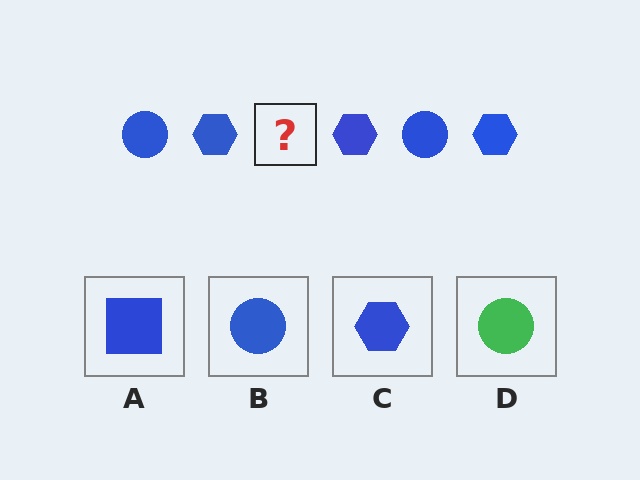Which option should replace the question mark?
Option B.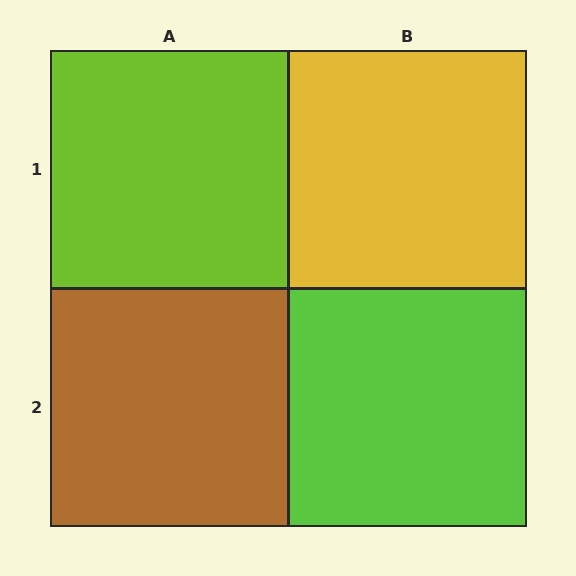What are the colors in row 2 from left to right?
Brown, lime.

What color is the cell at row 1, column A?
Lime.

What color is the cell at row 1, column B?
Yellow.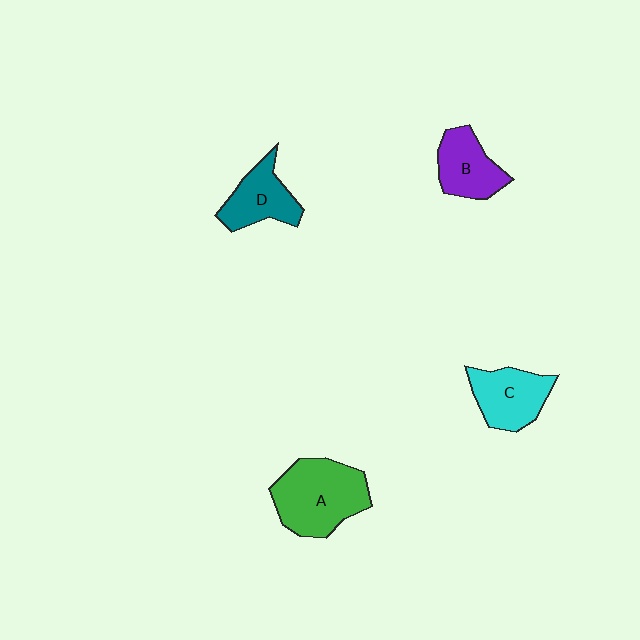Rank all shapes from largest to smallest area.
From largest to smallest: A (green), C (cyan), D (teal), B (purple).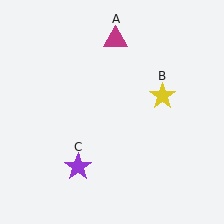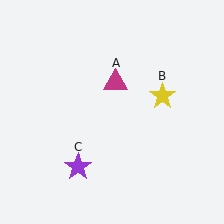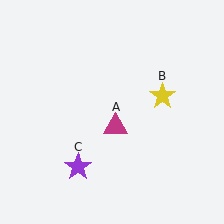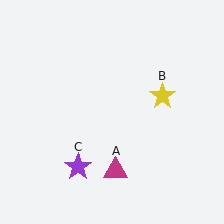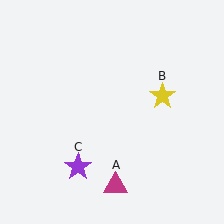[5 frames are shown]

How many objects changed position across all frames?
1 object changed position: magenta triangle (object A).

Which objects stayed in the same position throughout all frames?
Yellow star (object B) and purple star (object C) remained stationary.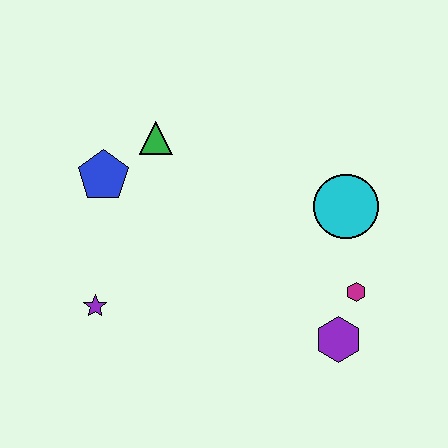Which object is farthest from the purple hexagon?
The blue pentagon is farthest from the purple hexagon.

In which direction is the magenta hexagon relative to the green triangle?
The magenta hexagon is to the right of the green triangle.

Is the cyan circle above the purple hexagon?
Yes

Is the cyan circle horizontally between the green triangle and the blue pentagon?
No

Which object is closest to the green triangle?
The blue pentagon is closest to the green triangle.